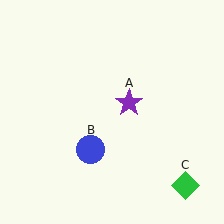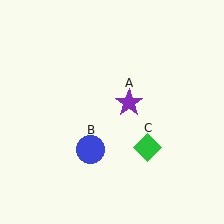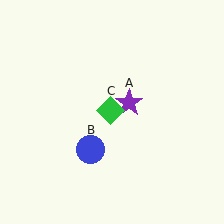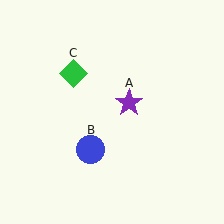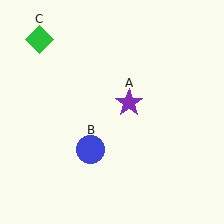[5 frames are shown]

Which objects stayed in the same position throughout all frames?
Purple star (object A) and blue circle (object B) remained stationary.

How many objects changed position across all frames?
1 object changed position: green diamond (object C).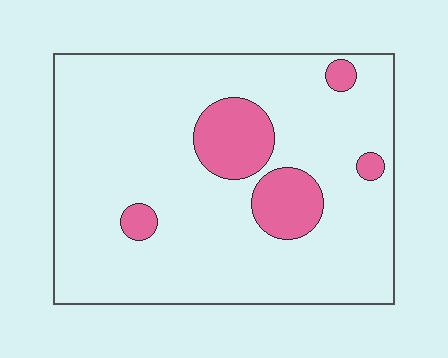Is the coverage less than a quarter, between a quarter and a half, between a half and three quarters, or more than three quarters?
Less than a quarter.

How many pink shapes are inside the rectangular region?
5.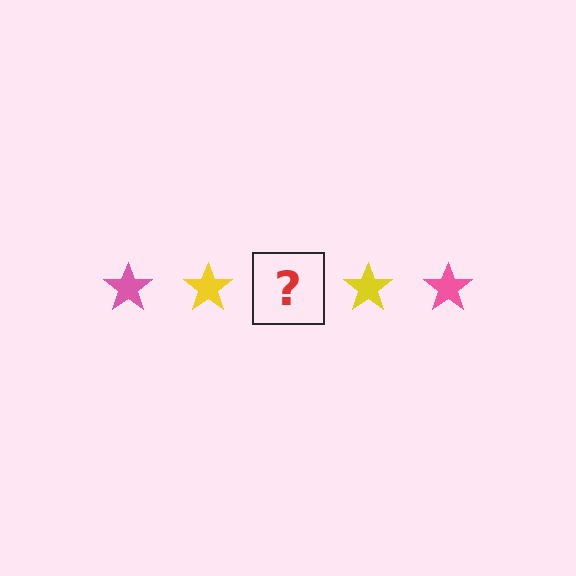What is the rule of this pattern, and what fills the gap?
The rule is that the pattern cycles through pink, yellow stars. The gap should be filled with a pink star.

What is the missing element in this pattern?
The missing element is a pink star.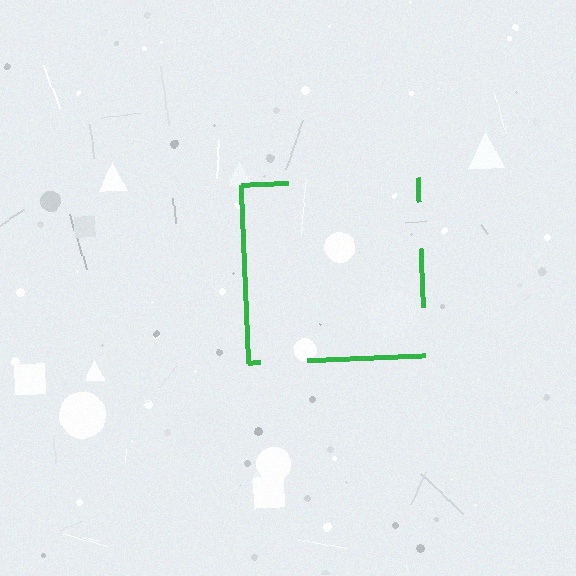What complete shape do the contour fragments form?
The contour fragments form a square.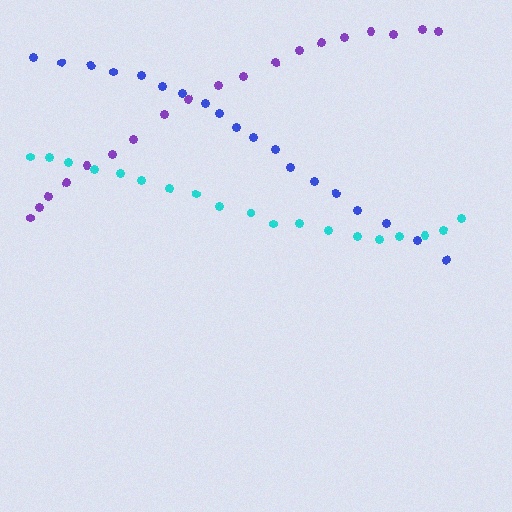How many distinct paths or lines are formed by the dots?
There are 3 distinct paths.